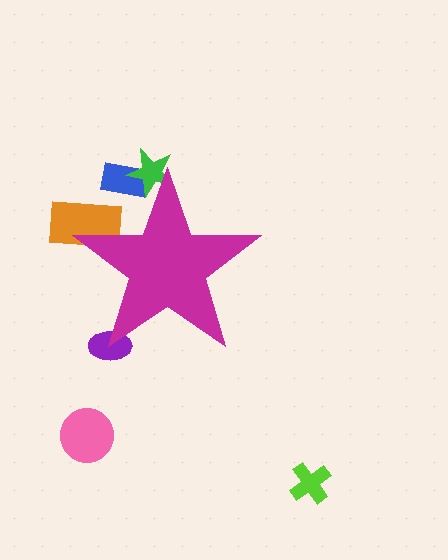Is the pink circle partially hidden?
No, the pink circle is fully visible.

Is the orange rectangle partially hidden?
Yes, the orange rectangle is partially hidden behind the magenta star.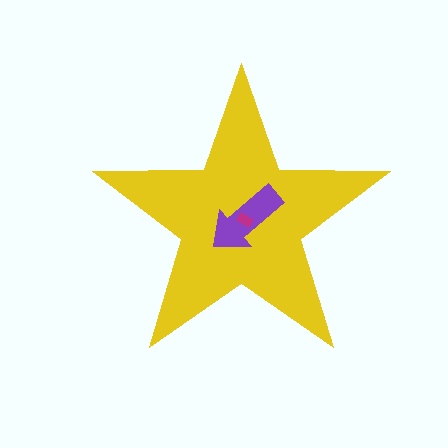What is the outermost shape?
The yellow star.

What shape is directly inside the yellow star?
The purple arrow.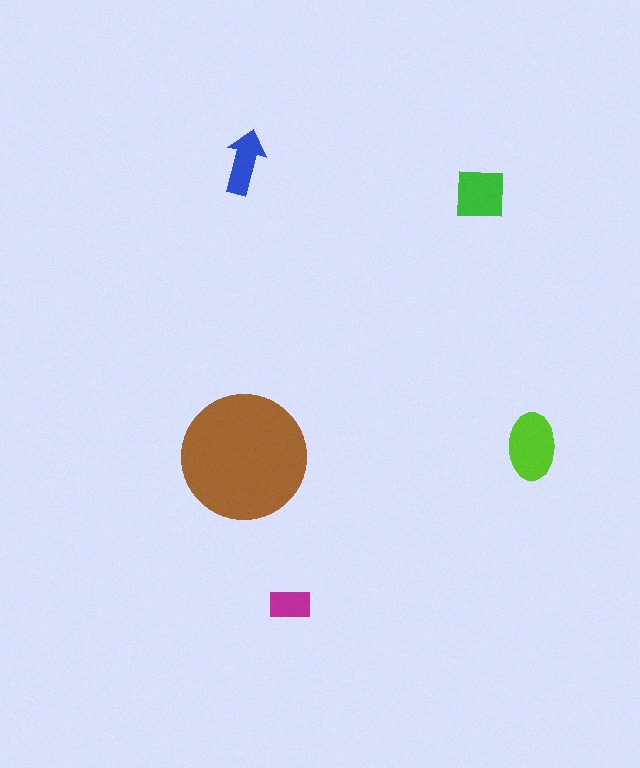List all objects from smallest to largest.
The magenta rectangle, the blue arrow, the green square, the lime ellipse, the brown circle.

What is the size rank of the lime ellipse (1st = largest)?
2nd.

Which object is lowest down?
The magenta rectangle is bottommost.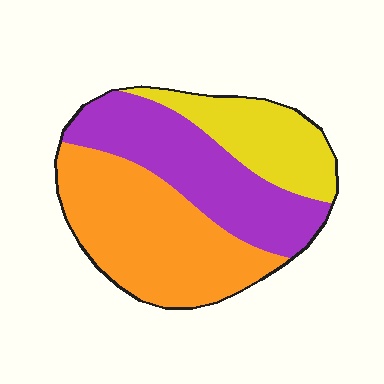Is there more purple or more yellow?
Purple.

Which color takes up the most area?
Orange, at roughly 45%.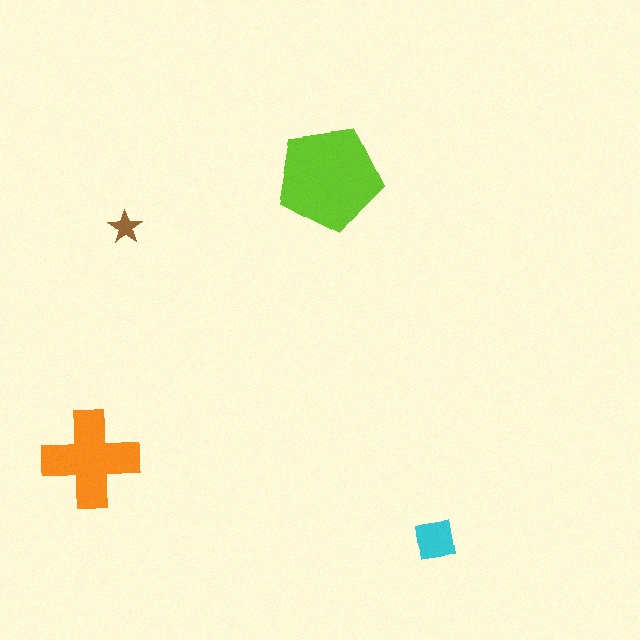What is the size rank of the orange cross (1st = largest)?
2nd.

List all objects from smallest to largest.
The brown star, the cyan square, the orange cross, the lime pentagon.